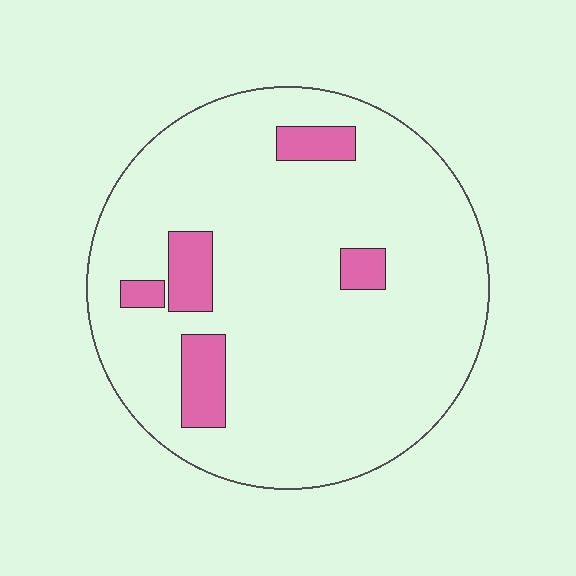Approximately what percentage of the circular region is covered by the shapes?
Approximately 10%.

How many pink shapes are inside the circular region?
5.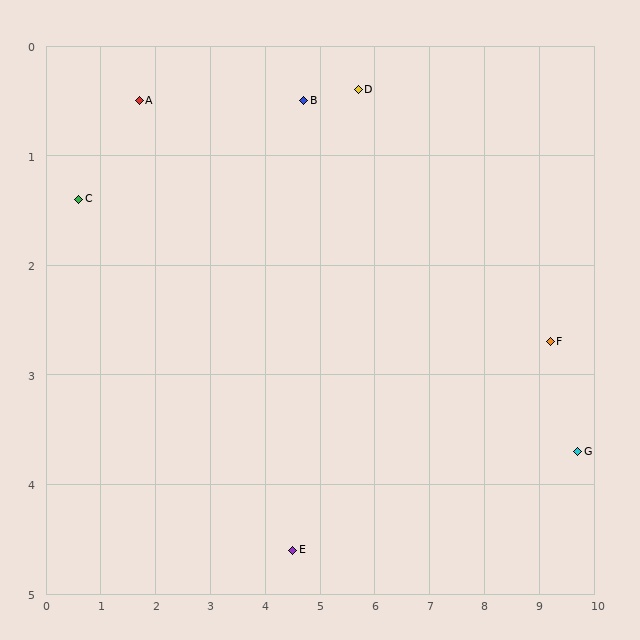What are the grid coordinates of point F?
Point F is at approximately (9.2, 2.7).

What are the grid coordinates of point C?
Point C is at approximately (0.6, 1.4).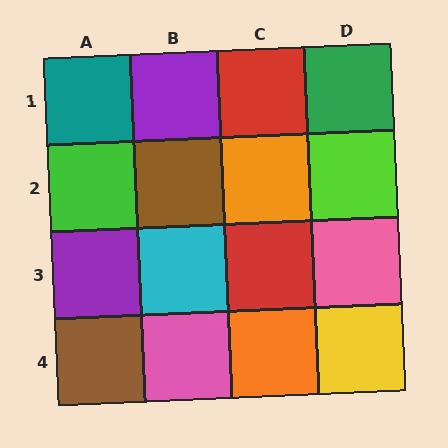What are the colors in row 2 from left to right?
Green, brown, orange, lime.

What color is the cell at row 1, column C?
Red.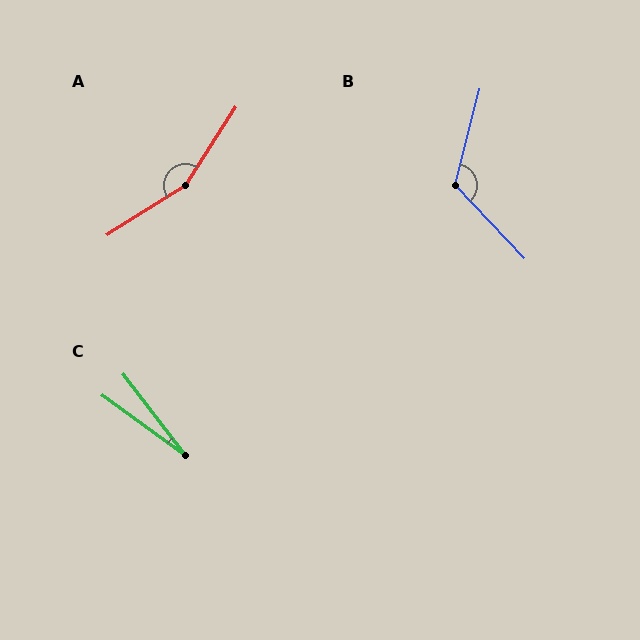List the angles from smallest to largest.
C (17°), B (122°), A (155°).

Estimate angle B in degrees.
Approximately 122 degrees.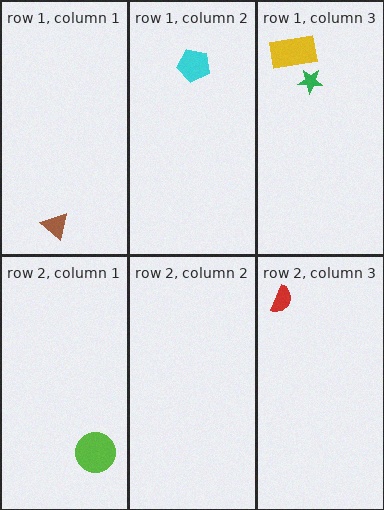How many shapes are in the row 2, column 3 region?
1.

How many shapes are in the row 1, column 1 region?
1.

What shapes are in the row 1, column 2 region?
The cyan pentagon.